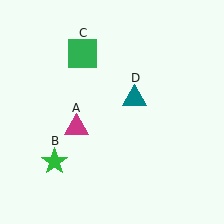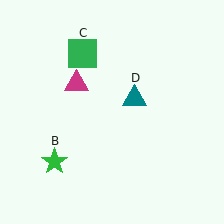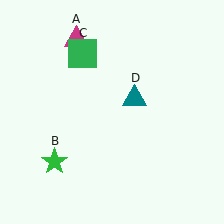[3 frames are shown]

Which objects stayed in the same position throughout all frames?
Green star (object B) and green square (object C) and teal triangle (object D) remained stationary.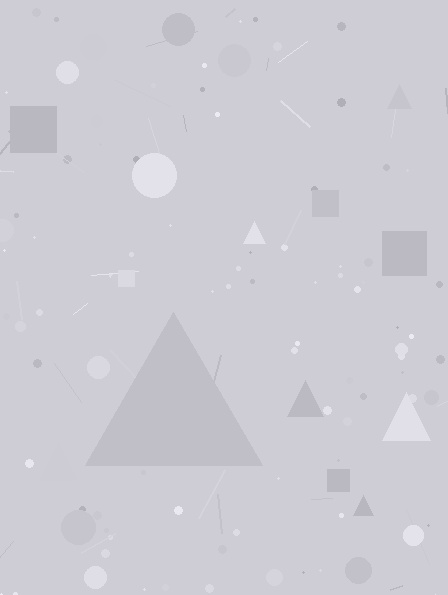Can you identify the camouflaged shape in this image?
The camouflaged shape is a triangle.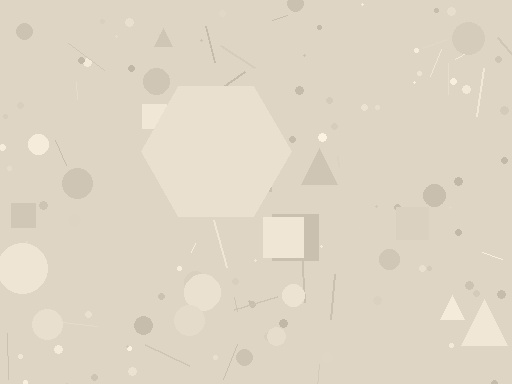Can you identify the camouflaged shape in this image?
The camouflaged shape is a hexagon.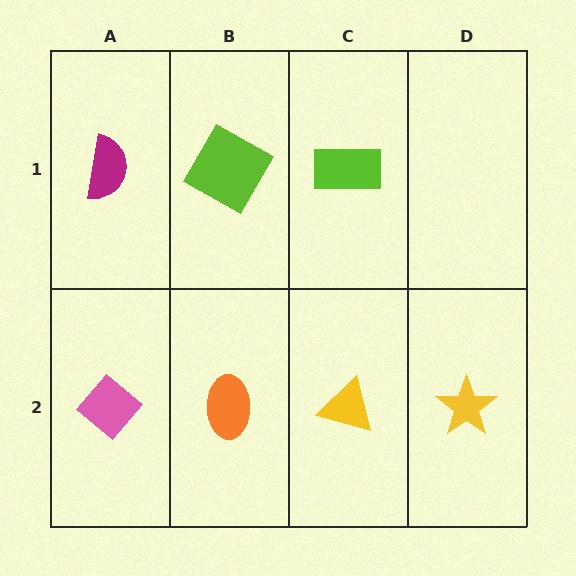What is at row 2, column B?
An orange ellipse.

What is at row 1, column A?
A magenta semicircle.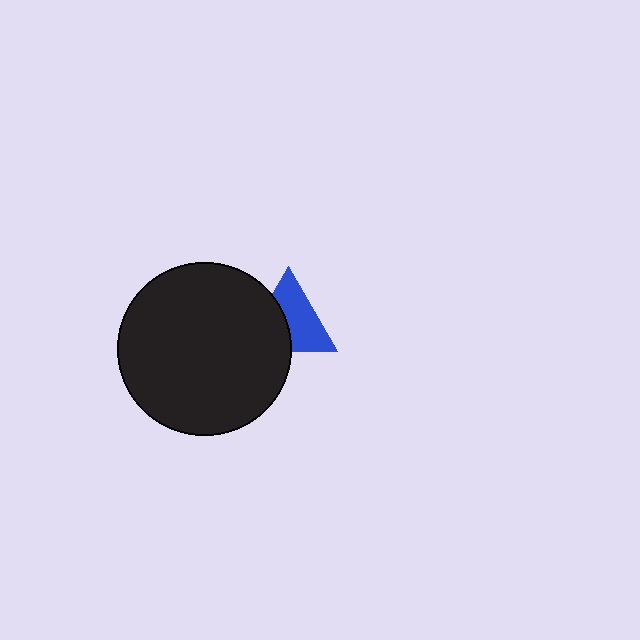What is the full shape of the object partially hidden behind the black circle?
The partially hidden object is a blue triangle.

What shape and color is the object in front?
The object in front is a black circle.